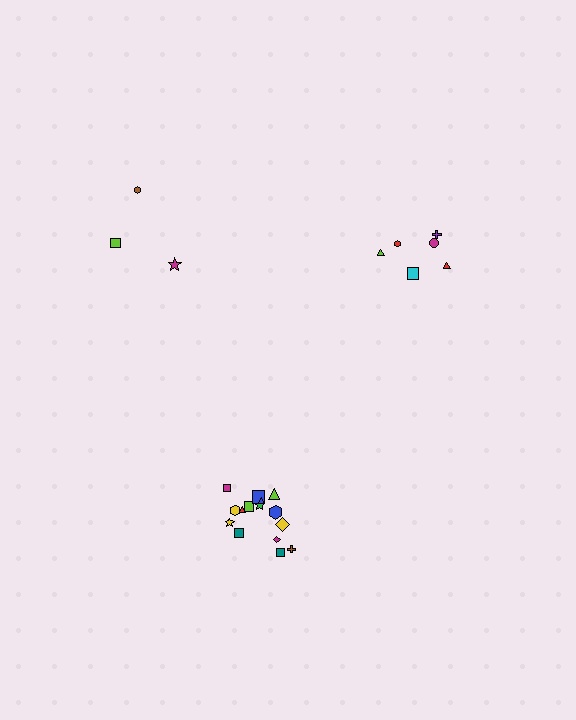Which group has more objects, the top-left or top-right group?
The top-right group.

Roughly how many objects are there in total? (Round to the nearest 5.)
Roughly 25 objects in total.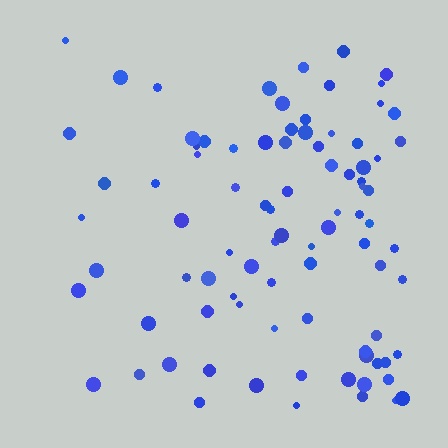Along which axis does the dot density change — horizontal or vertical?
Horizontal.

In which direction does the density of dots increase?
From left to right, with the right side densest.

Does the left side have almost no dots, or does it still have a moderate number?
Still a moderate number, just noticeably fewer than the right.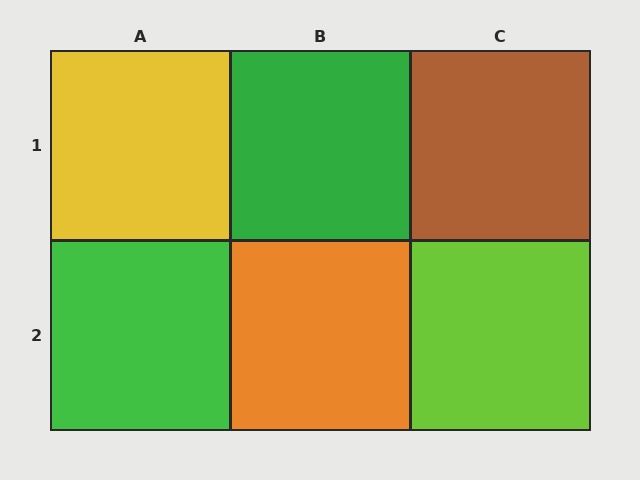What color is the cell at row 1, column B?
Green.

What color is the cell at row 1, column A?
Yellow.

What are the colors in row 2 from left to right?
Green, orange, lime.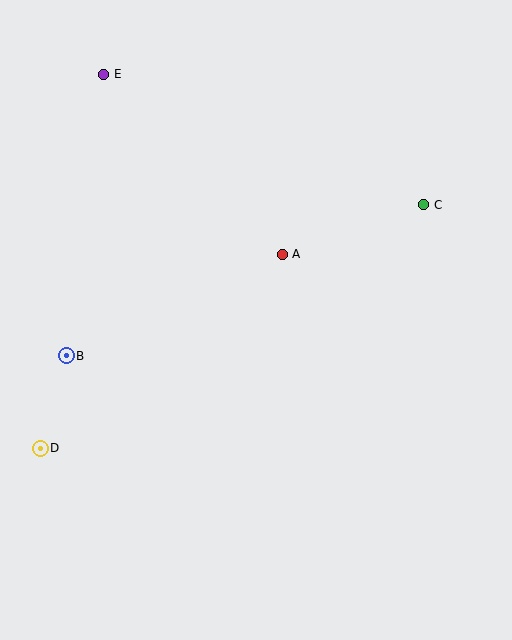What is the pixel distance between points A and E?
The distance between A and E is 254 pixels.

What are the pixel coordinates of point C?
Point C is at (424, 205).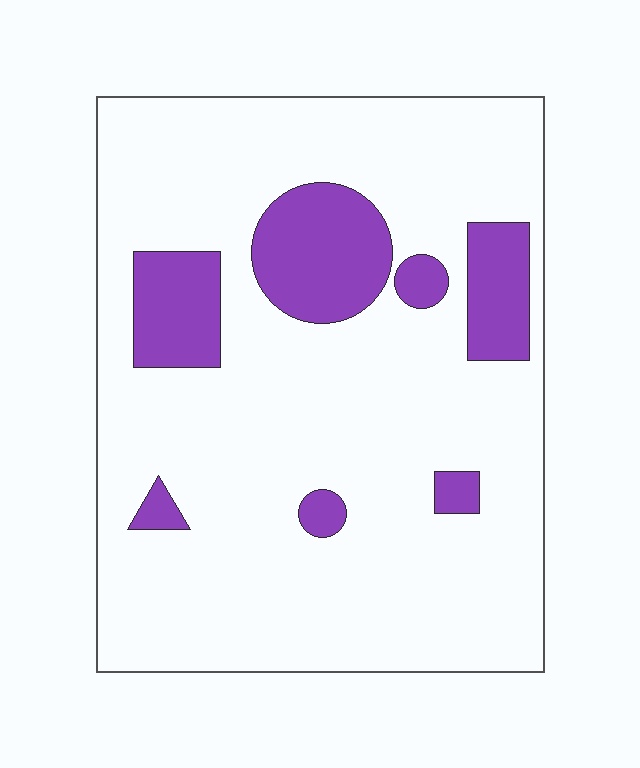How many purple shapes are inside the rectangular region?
7.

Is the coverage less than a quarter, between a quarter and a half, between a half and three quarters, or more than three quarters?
Less than a quarter.